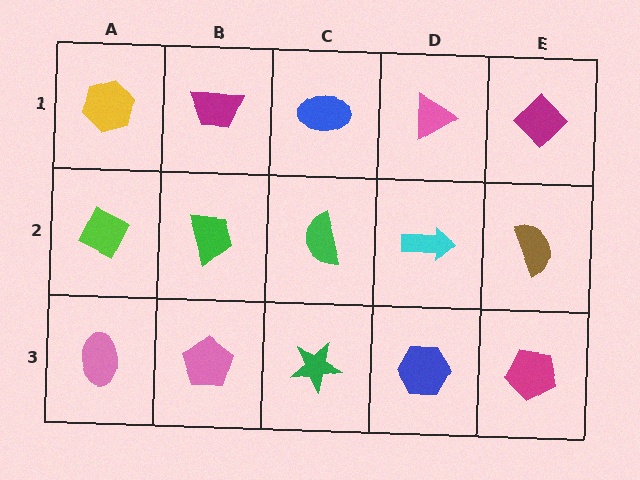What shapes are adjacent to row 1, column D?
A cyan arrow (row 2, column D), a blue ellipse (row 1, column C), a magenta diamond (row 1, column E).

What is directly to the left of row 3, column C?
A pink pentagon.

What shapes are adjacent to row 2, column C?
A blue ellipse (row 1, column C), a green star (row 3, column C), a green trapezoid (row 2, column B), a cyan arrow (row 2, column D).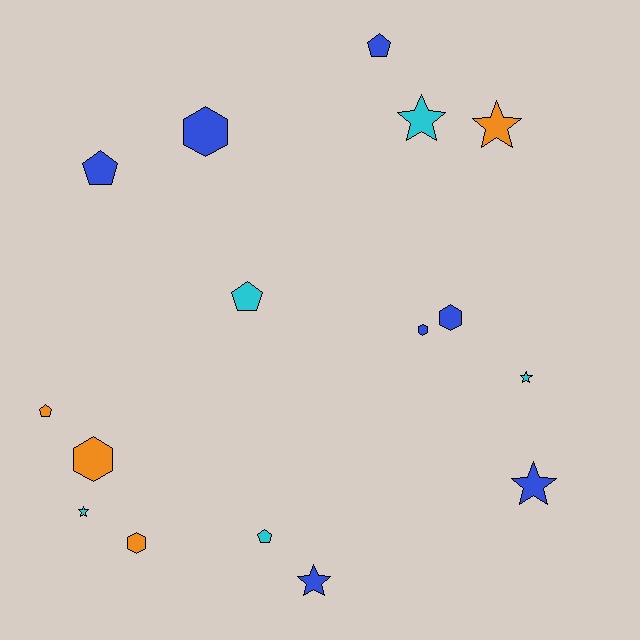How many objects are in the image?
There are 16 objects.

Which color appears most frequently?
Blue, with 7 objects.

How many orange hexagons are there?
There are 2 orange hexagons.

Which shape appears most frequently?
Star, with 6 objects.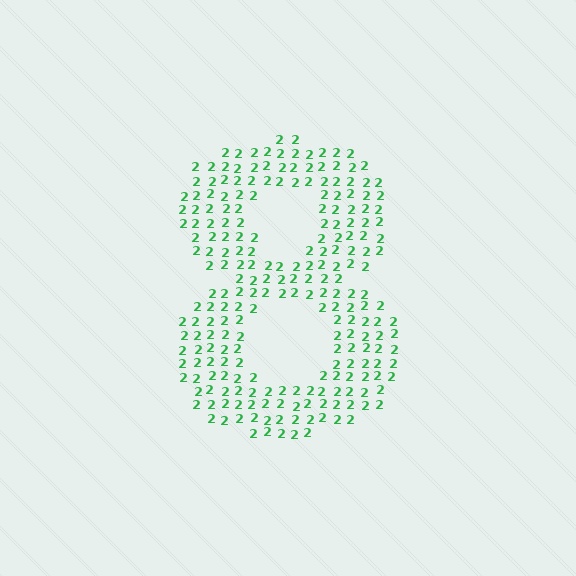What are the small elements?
The small elements are digit 2's.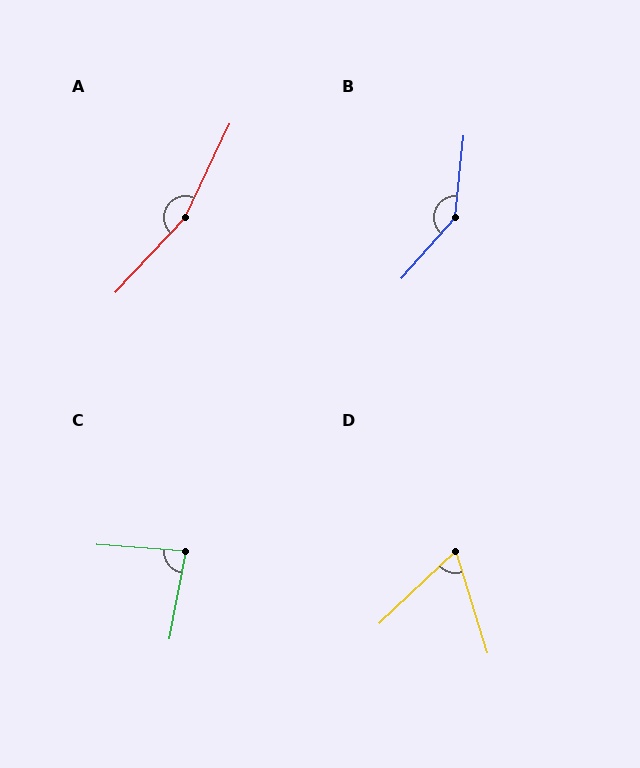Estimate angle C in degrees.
Approximately 83 degrees.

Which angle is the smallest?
D, at approximately 64 degrees.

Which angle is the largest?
A, at approximately 162 degrees.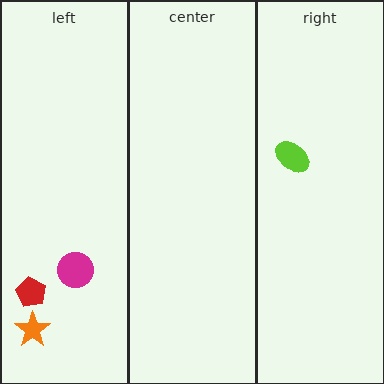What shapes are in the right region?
The lime ellipse.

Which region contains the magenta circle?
The left region.